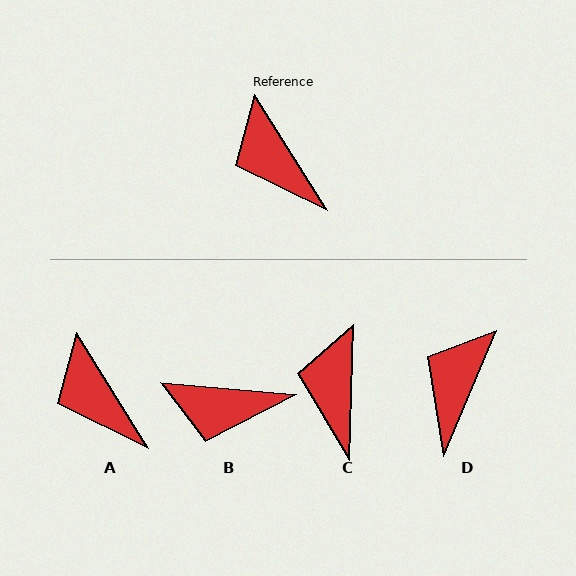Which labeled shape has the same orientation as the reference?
A.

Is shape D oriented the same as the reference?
No, it is off by about 55 degrees.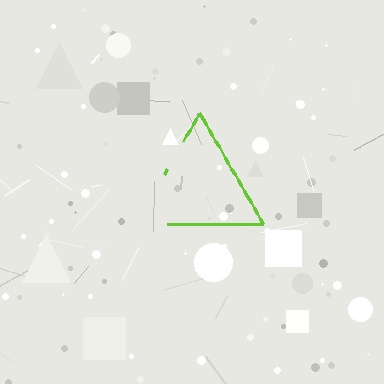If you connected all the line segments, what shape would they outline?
They would outline a triangle.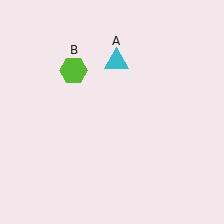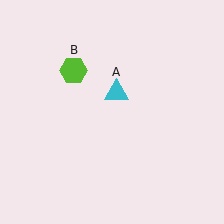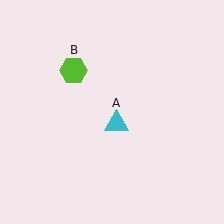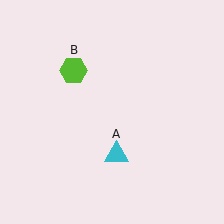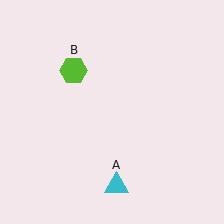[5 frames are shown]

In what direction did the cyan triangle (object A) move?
The cyan triangle (object A) moved down.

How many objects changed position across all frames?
1 object changed position: cyan triangle (object A).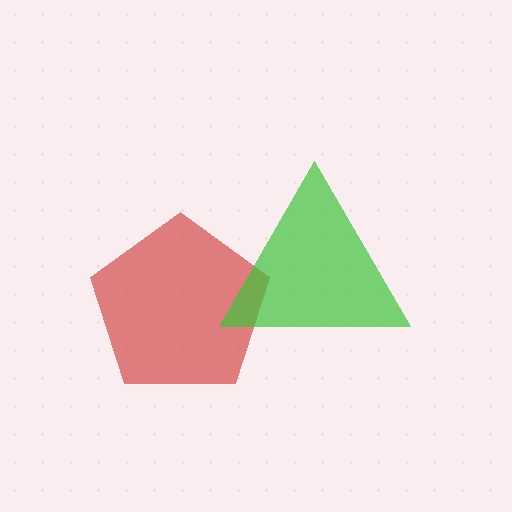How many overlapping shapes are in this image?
There are 2 overlapping shapes in the image.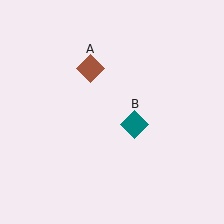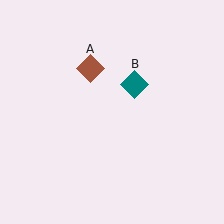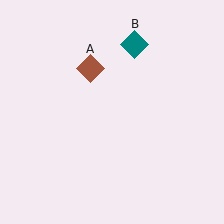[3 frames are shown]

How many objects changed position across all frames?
1 object changed position: teal diamond (object B).